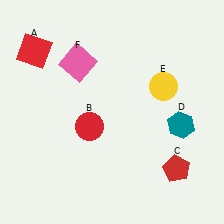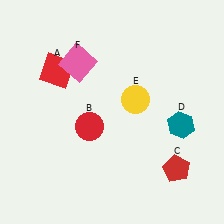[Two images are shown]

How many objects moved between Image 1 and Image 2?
2 objects moved between the two images.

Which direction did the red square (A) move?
The red square (A) moved right.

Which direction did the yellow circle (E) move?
The yellow circle (E) moved left.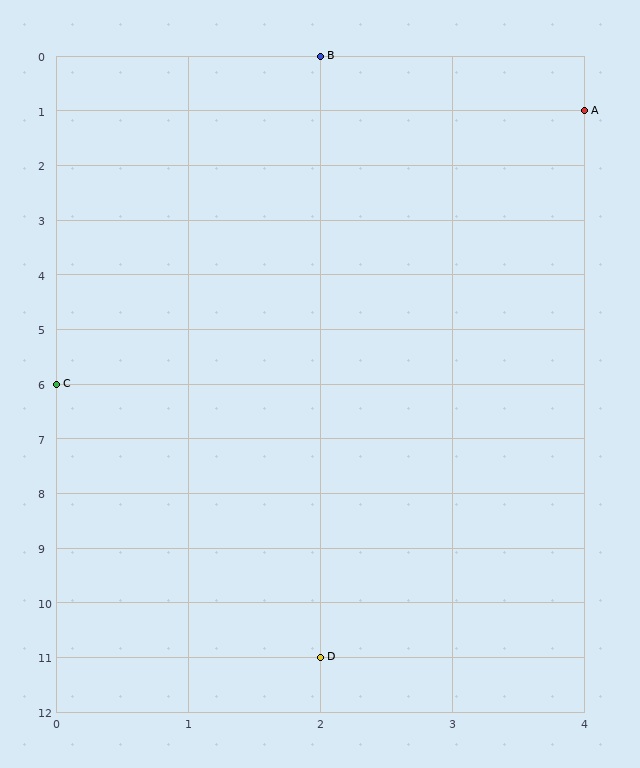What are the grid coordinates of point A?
Point A is at grid coordinates (4, 1).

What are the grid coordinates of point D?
Point D is at grid coordinates (2, 11).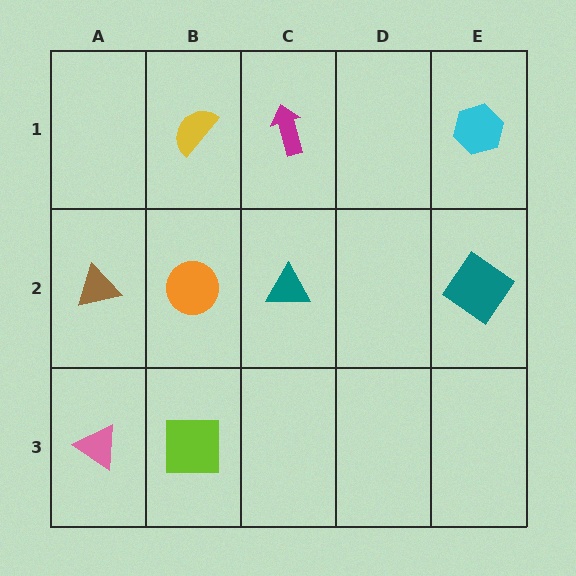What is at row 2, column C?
A teal triangle.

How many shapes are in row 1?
3 shapes.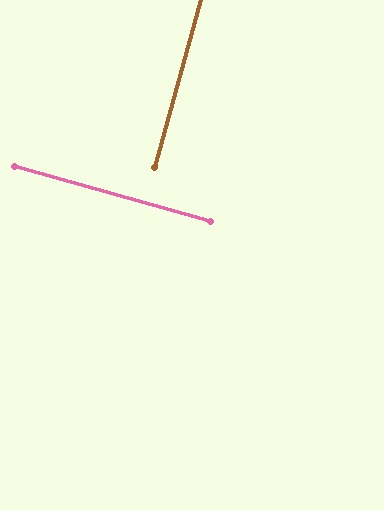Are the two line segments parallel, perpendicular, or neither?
Perpendicular — they meet at approximately 89°.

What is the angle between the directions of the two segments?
Approximately 89 degrees.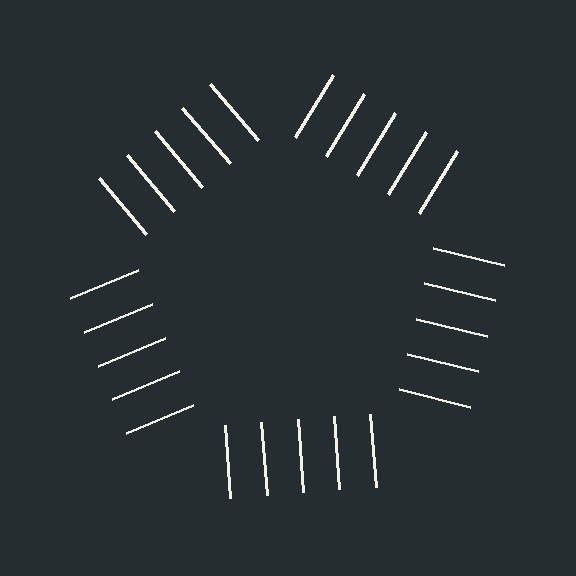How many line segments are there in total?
25 — 5 along each of the 5 edges.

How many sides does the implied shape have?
5 sides — the line-ends trace a pentagon.